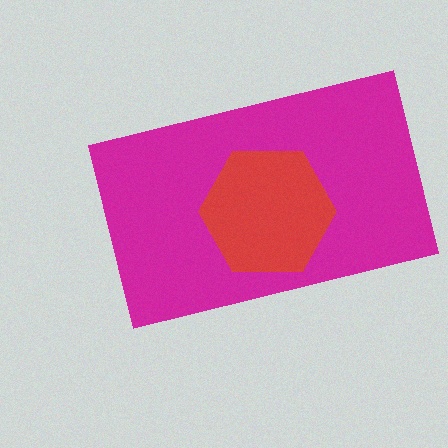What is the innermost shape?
The red hexagon.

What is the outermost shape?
The magenta rectangle.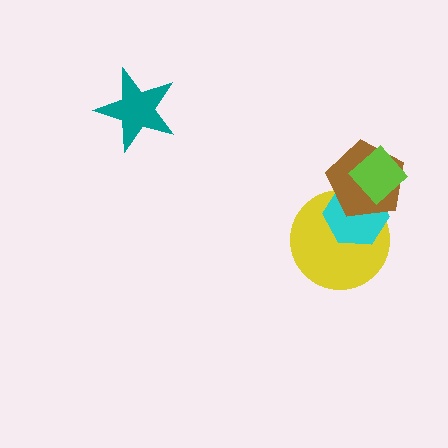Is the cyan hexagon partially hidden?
Yes, it is partially covered by another shape.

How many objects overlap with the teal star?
0 objects overlap with the teal star.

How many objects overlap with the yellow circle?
2 objects overlap with the yellow circle.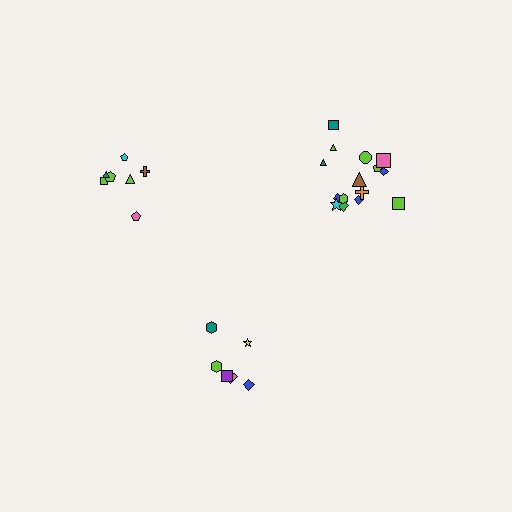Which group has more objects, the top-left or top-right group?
The top-right group.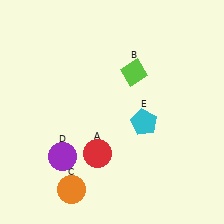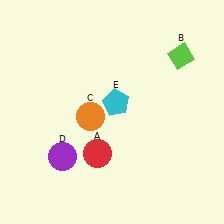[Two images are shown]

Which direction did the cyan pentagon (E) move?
The cyan pentagon (E) moved left.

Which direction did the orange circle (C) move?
The orange circle (C) moved up.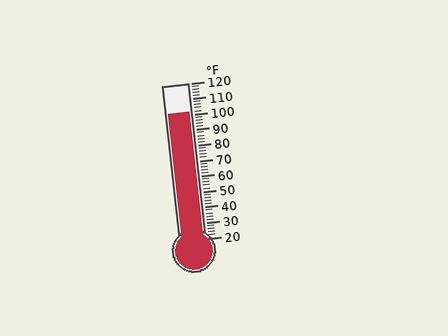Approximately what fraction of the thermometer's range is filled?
The thermometer is filled to approximately 80% of its range.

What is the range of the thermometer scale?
The thermometer scale ranges from 20°F to 120°F.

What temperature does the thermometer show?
The thermometer shows approximately 102°F.